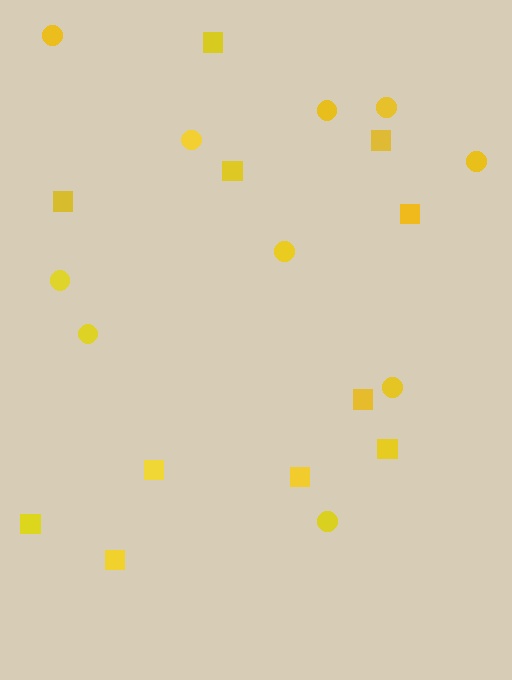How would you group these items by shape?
There are 2 groups: one group of circles (10) and one group of squares (11).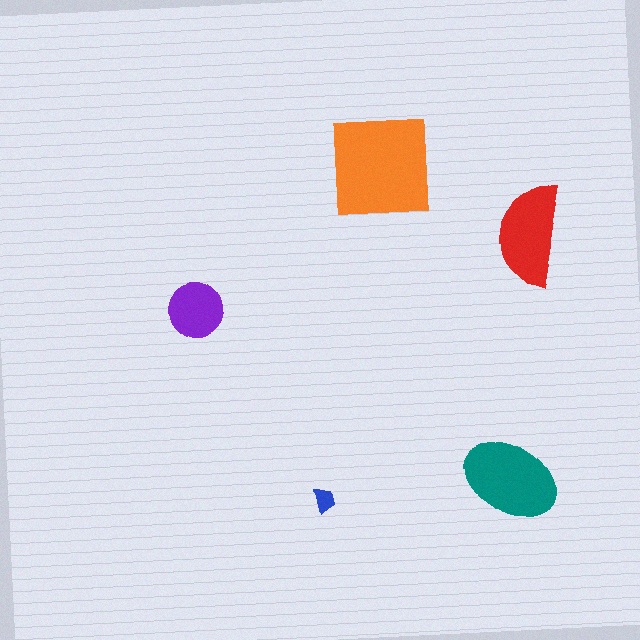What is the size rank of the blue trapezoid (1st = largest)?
5th.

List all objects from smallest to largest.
The blue trapezoid, the purple circle, the red semicircle, the teal ellipse, the orange square.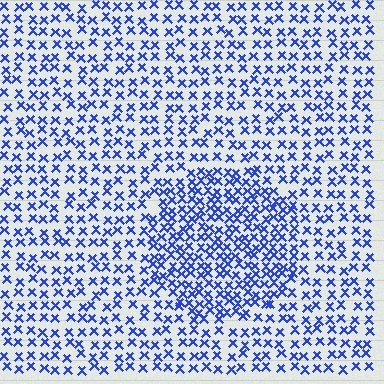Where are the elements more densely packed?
The elements are more densely packed inside the circle boundary.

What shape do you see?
I see a circle.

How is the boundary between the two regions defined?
The boundary is defined by a change in element density (approximately 1.8x ratio). All elements are the same color, size, and shape.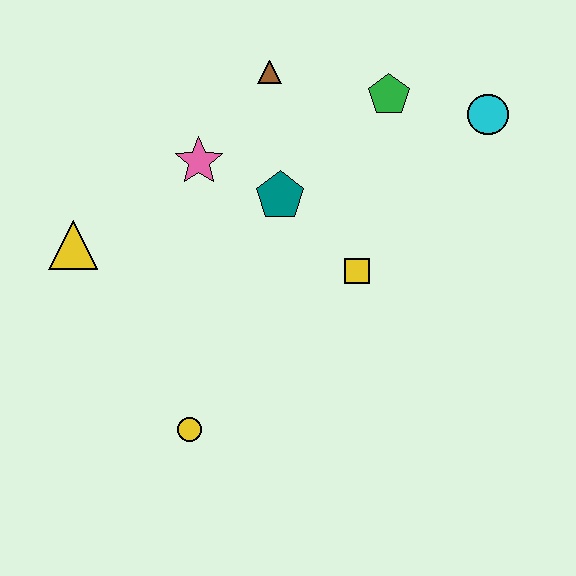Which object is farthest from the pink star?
The cyan circle is farthest from the pink star.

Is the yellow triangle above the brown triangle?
No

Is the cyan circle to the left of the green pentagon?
No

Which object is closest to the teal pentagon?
The pink star is closest to the teal pentagon.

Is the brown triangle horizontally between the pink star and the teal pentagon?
Yes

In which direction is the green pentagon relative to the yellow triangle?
The green pentagon is to the right of the yellow triangle.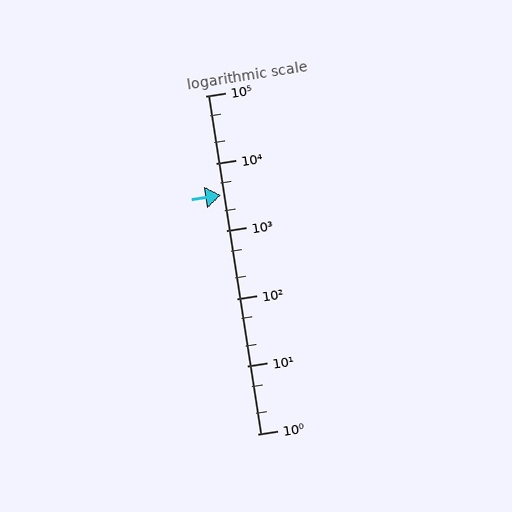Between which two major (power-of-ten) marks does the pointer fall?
The pointer is between 1000 and 10000.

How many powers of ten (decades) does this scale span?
The scale spans 5 decades, from 1 to 100000.